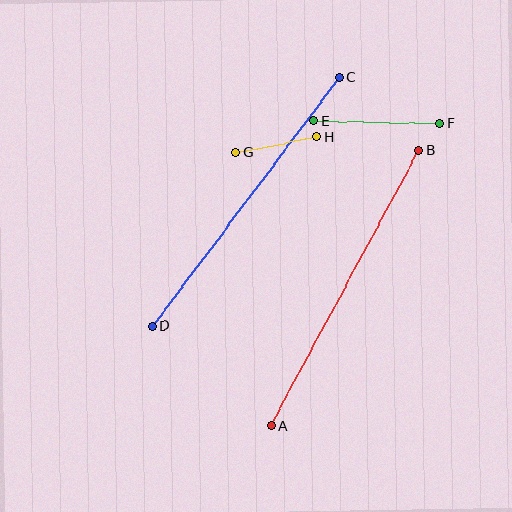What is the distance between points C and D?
The distance is approximately 311 pixels.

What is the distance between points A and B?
The distance is approximately 312 pixels.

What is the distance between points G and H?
The distance is approximately 82 pixels.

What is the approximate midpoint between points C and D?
The midpoint is at approximately (246, 201) pixels.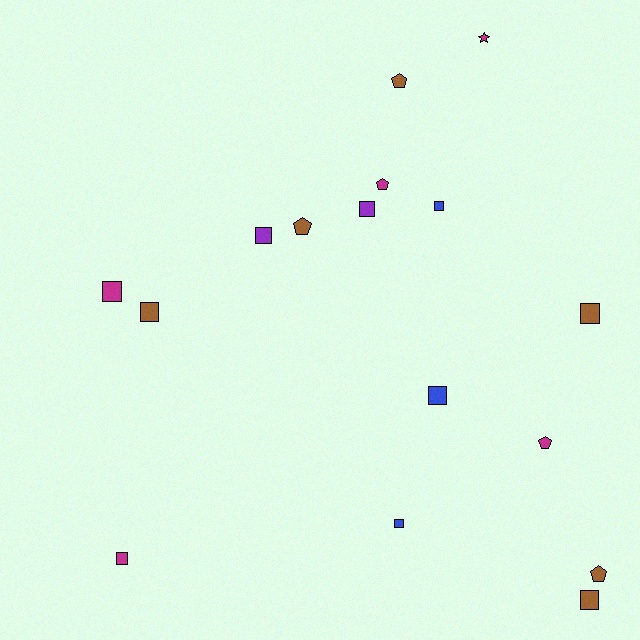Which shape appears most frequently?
Square, with 10 objects.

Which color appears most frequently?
Brown, with 6 objects.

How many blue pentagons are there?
There are no blue pentagons.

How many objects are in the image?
There are 16 objects.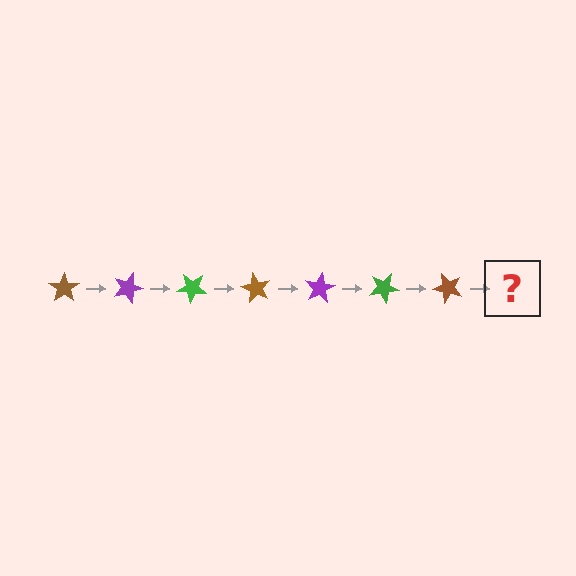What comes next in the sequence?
The next element should be a purple star, rotated 140 degrees from the start.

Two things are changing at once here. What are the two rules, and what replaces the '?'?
The two rules are that it rotates 20 degrees each step and the color cycles through brown, purple, and green. The '?' should be a purple star, rotated 140 degrees from the start.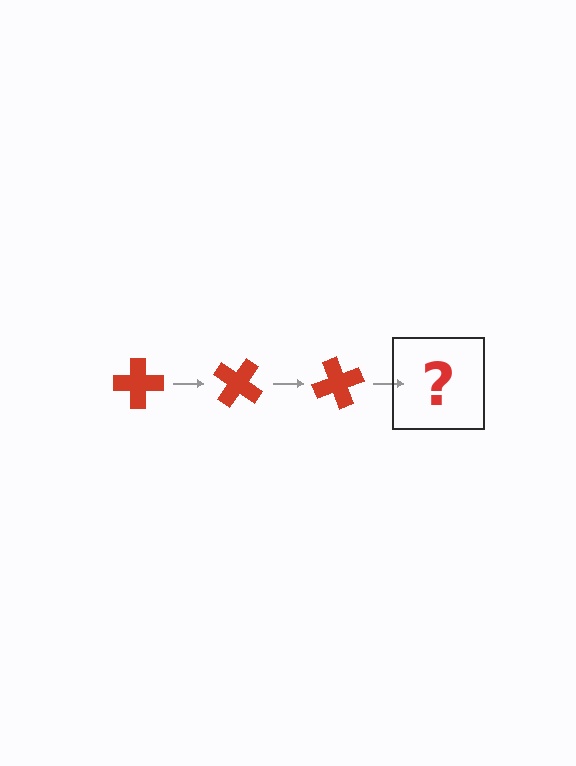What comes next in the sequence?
The next element should be a red cross rotated 105 degrees.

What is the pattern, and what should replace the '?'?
The pattern is that the cross rotates 35 degrees each step. The '?' should be a red cross rotated 105 degrees.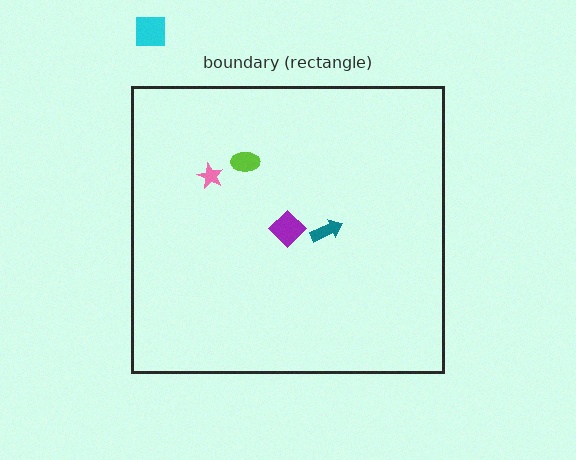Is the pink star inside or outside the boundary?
Inside.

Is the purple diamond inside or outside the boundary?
Inside.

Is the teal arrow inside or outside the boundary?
Inside.